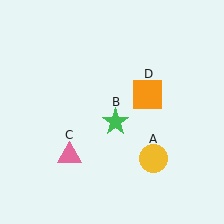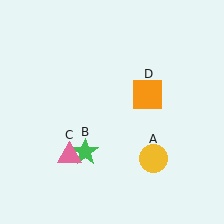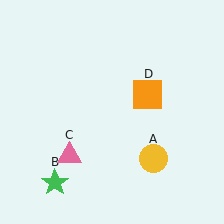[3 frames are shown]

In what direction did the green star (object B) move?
The green star (object B) moved down and to the left.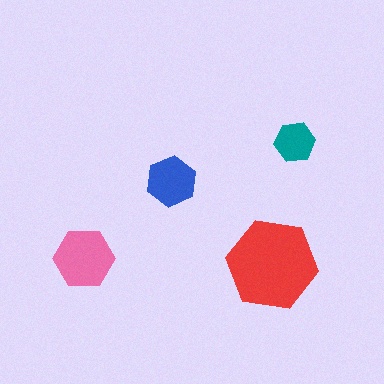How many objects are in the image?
There are 4 objects in the image.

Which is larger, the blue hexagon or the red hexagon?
The red one.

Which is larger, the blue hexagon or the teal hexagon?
The blue one.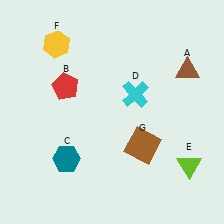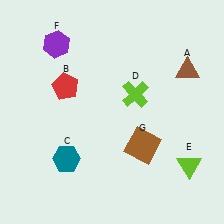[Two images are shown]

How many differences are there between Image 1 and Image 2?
There are 2 differences between the two images.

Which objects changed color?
D changed from cyan to lime. F changed from yellow to purple.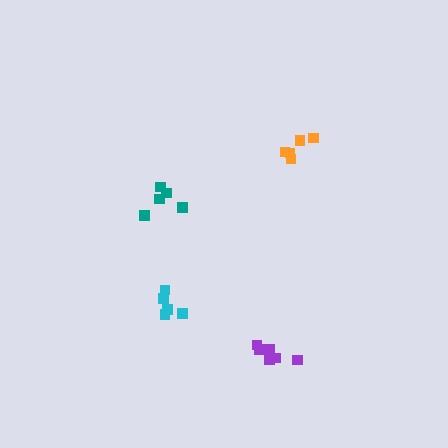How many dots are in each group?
Group 1: 5 dots, Group 2: 5 dots, Group 3: 6 dots, Group 4: 5 dots (21 total).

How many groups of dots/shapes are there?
There are 4 groups.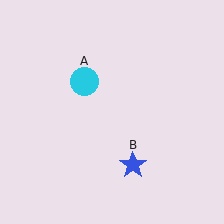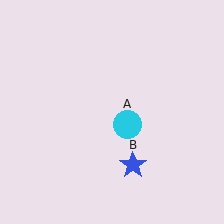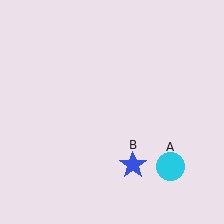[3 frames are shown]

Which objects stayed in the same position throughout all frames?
Blue star (object B) remained stationary.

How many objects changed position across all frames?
1 object changed position: cyan circle (object A).